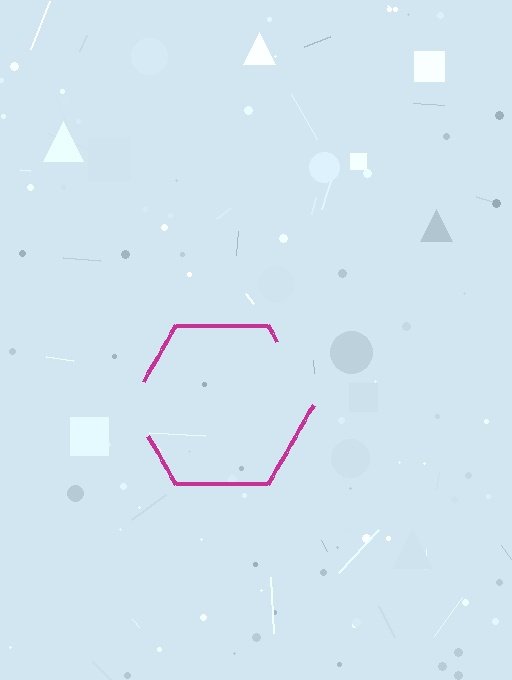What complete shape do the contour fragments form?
The contour fragments form a hexagon.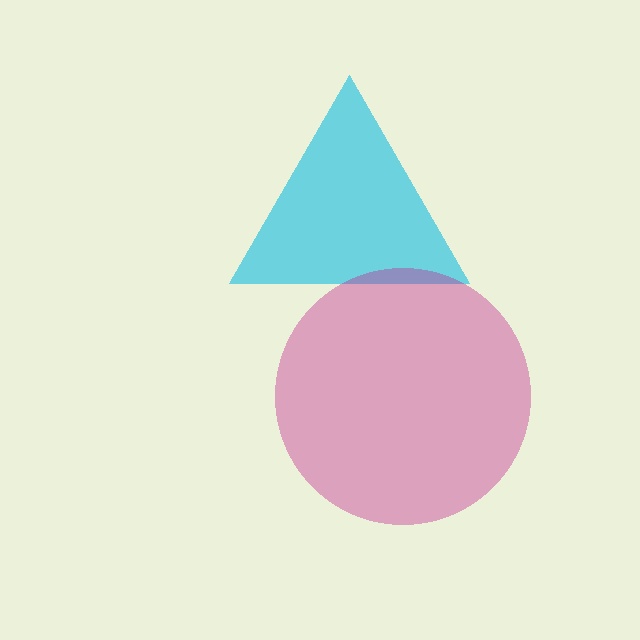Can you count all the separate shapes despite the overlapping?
Yes, there are 2 separate shapes.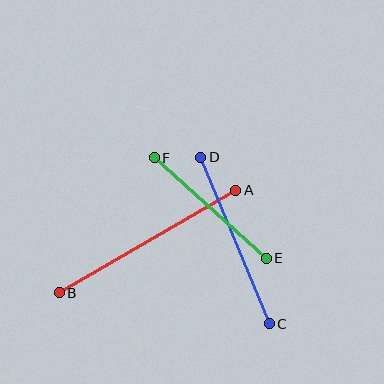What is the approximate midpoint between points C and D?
The midpoint is at approximately (235, 241) pixels.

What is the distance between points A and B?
The distance is approximately 204 pixels.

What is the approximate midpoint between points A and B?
The midpoint is at approximately (148, 242) pixels.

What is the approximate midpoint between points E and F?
The midpoint is at approximately (210, 208) pixels.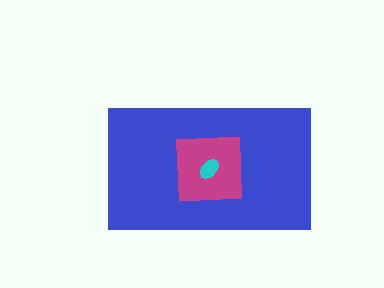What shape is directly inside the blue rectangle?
The magenta square.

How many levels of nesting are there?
3.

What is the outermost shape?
The blue rectangle.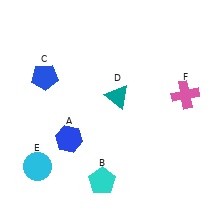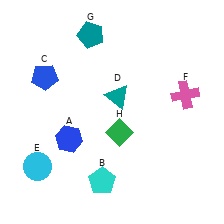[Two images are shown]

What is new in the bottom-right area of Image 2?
A green diamond (H) was added in the bottom-right area of Image 2.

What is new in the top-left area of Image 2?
A teal pentagon (G) was added in the top-left area of Image 2.